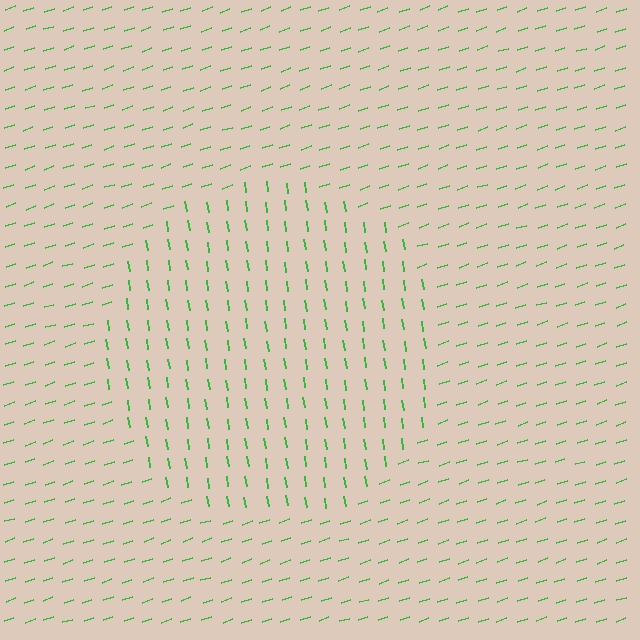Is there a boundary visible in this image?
Yes, there is a texture boundary formed by a change in line orientation.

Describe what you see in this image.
The image is filled with small green line segments. A circle region in the image has lines oriented differently from the surrounding lines, creating a visible texture boundary.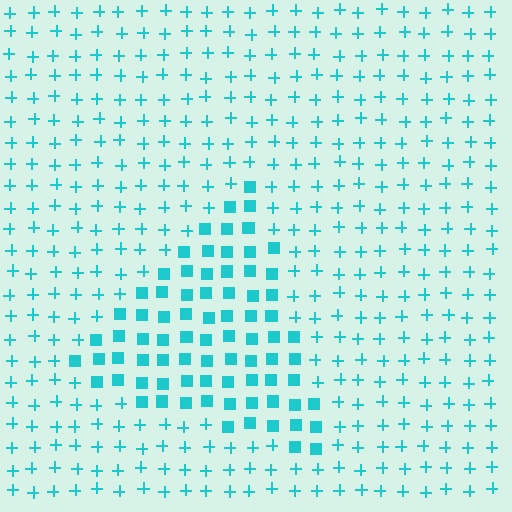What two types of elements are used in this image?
The image uses squares inside the triangle region and plus signs outside it.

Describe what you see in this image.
The image is filled with small cyan elements arranged in a uniform grid. A triangle-shaped region contains squares, while the surrounding area contains plus signs. The boundary is defined purely by the change in element shape.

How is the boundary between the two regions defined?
The boundary is defined by a change in element shape: squares inside vs. plus signs outside. All elements share the same color and spacing.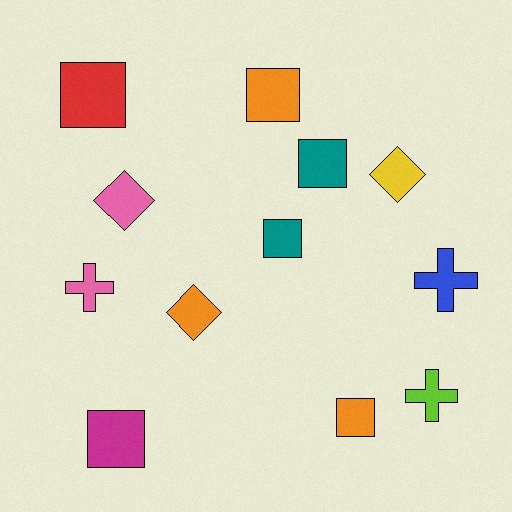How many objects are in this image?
There are 12 objects.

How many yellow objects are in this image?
There is 1 yellow object.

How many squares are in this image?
There are 6 squares.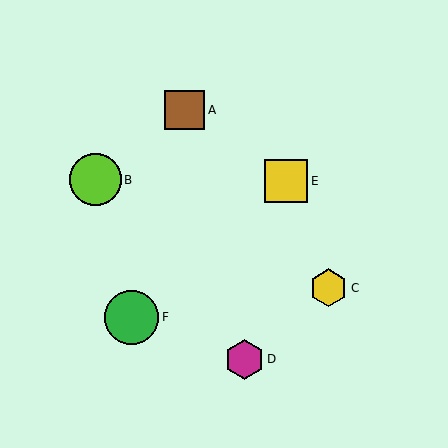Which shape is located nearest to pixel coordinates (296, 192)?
The yellow square (labeled E) at (286, 181) is nearest to that location.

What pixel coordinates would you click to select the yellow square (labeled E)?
Click at (286, 181) to select the yellow square E.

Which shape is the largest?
The green circle (labeled F) is the largest.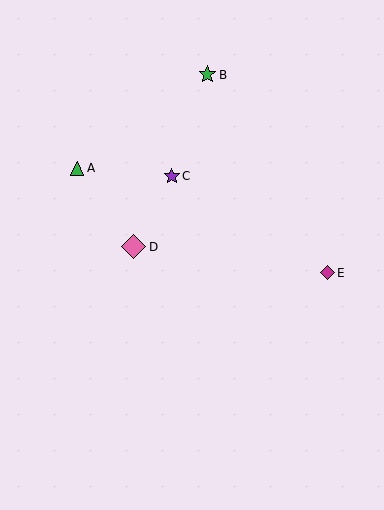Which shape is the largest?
The pink diamond (labeled D) is the largest.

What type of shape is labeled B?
Shape B is a green star.